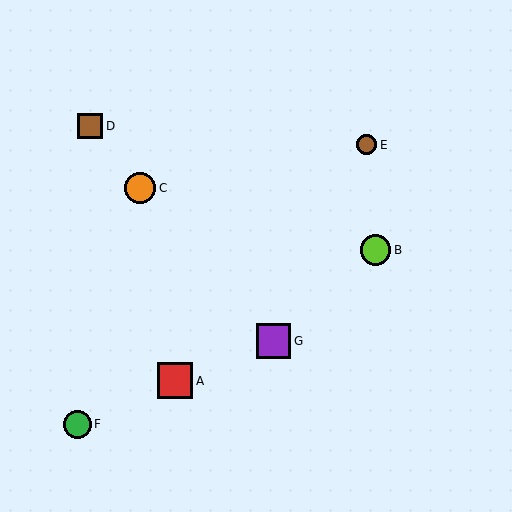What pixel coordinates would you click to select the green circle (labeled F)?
Click at (77, 424) to select the green circle F.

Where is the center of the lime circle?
The center of the lime circle is at (375, 250).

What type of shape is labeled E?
Shape E is a brown circle.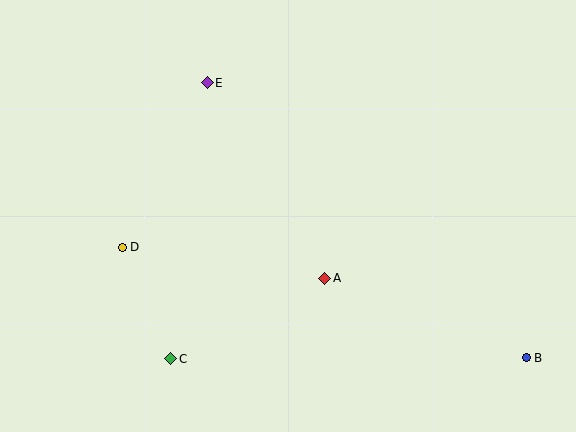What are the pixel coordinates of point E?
Point E is at (207, 83).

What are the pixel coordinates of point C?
Point C is at (171, 359).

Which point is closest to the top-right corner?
Point B is closest to the top-right corner.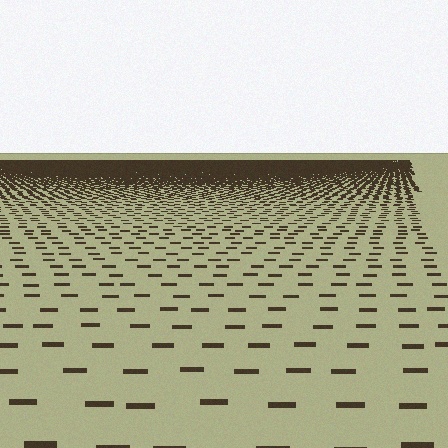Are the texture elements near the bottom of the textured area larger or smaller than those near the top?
Larger. Near the bottom, elements are closer to the viewer and appear at a bigger on-screen size.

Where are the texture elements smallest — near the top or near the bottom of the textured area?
Near the top.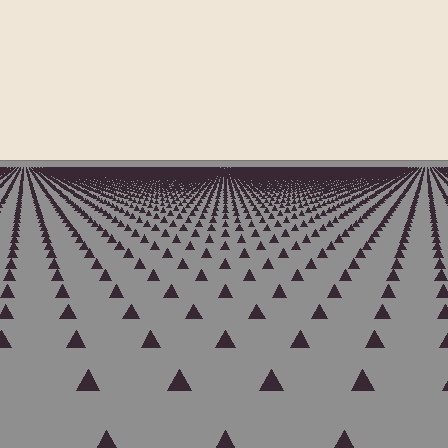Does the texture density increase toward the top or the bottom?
Density increases toward the top.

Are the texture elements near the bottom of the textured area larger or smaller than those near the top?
Larger. Near the bottom, elements are closer to the viewer and appear at a bigger on-screen size.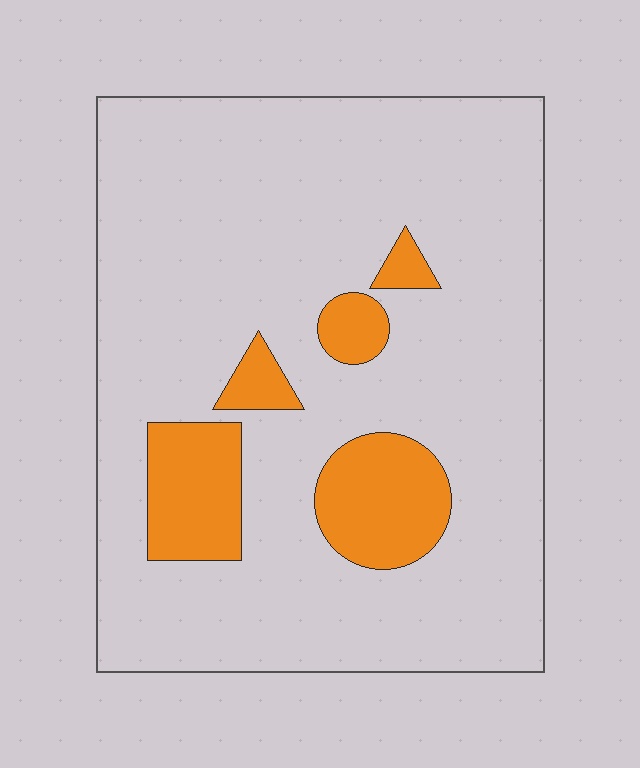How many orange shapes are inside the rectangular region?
5.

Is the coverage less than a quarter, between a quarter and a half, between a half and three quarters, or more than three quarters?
Less than a quarter.